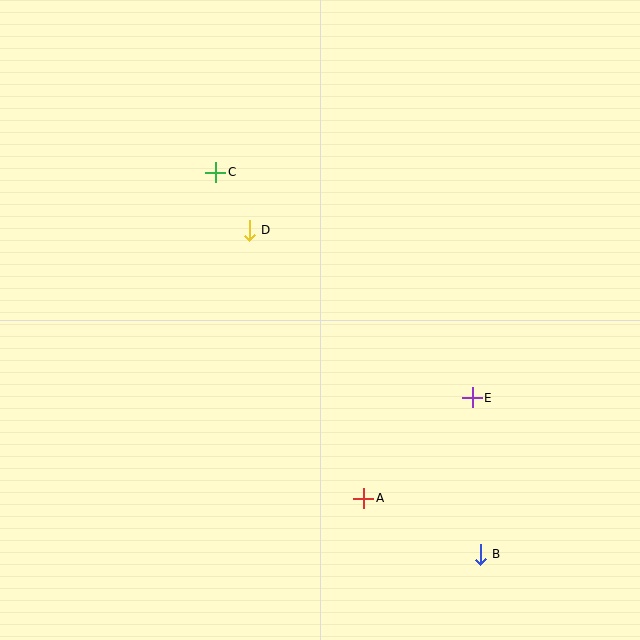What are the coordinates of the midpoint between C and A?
The midpoint between C and A is at (290, 335).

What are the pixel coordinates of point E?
Point E is at (472, 398).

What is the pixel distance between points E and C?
The distance between E and C is 342 pixels.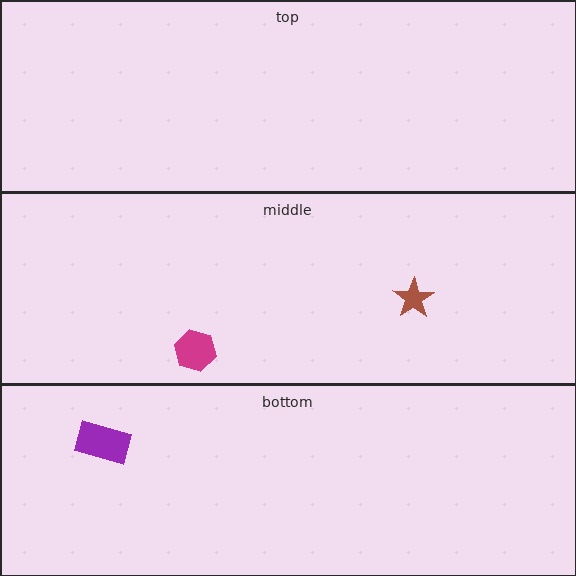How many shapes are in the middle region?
2.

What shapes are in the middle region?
The magenta hexagon, the brown star.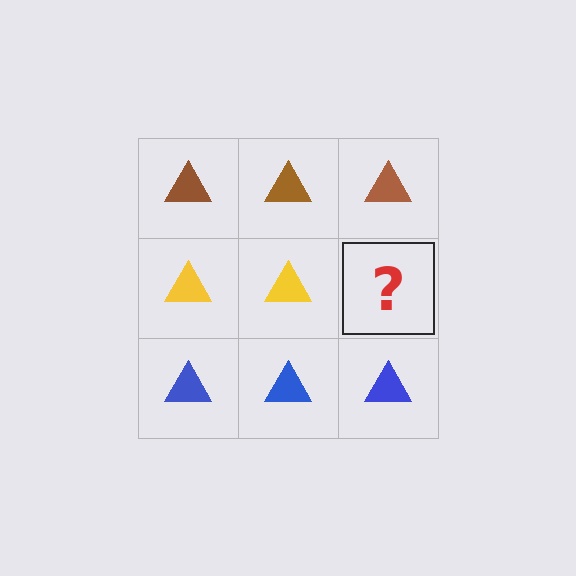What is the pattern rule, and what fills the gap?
The rule is that each row has a consistent color. The gap should be filled with a yellow triangle.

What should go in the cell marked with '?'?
The missing cell should contain a yellow triangle.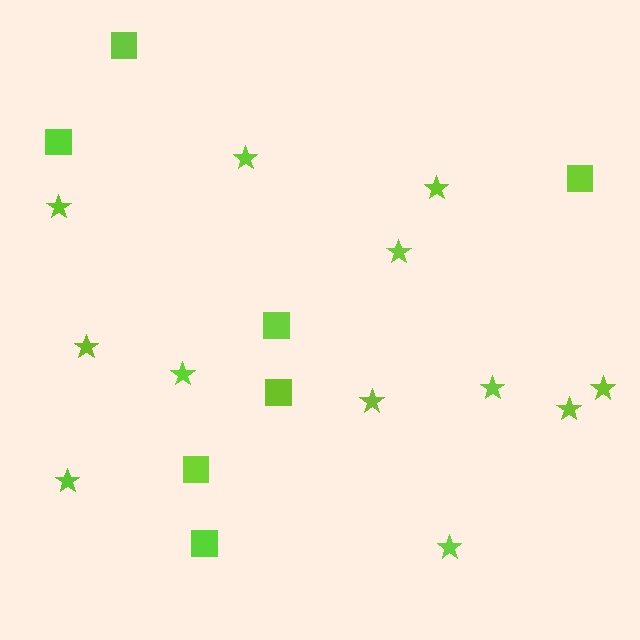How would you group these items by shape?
There are 2 groups: one group of stars (12) and one group of squares (7).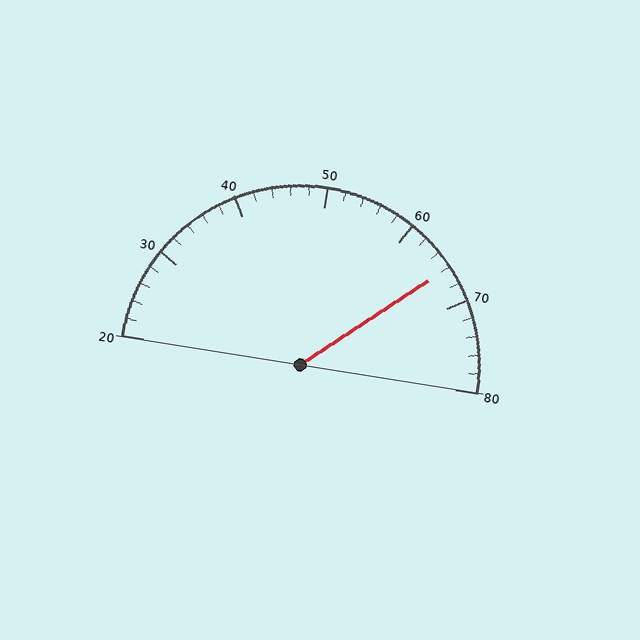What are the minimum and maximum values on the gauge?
The gauge ranges from 20 to 80.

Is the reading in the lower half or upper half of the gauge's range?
The reading is in the upper half of the range (20 to 80).